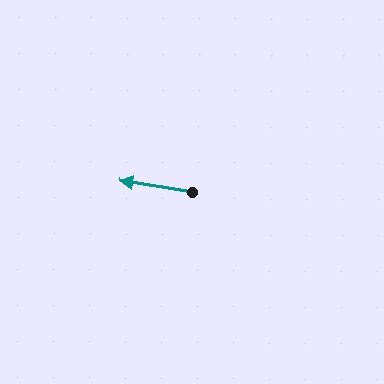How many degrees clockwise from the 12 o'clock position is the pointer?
Approximately 279 degrees.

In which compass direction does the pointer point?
West.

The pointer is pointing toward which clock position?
Roughly 9 o'clock.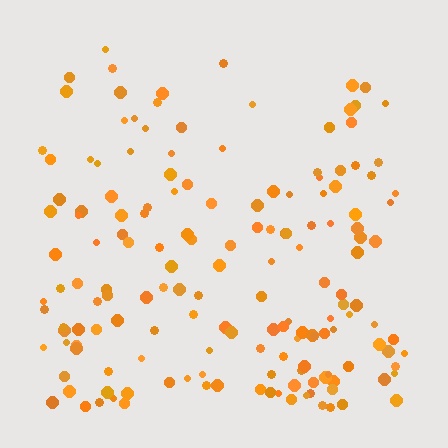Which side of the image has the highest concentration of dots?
The bottom.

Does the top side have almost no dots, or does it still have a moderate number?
Still a moderate number, just noticeably fewer than the bottom.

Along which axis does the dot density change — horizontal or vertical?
Vertical.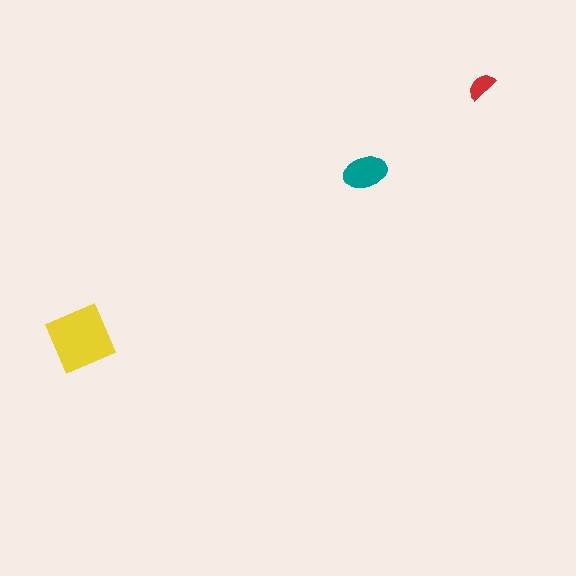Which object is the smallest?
The red semicircle.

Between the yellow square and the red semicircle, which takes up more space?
The yellow square.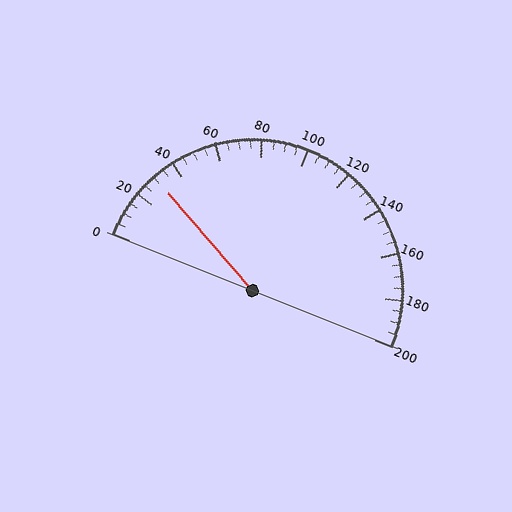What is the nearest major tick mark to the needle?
The nearest major tick mark is 40.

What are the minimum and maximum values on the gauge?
The gauge ranges from 0 to 200.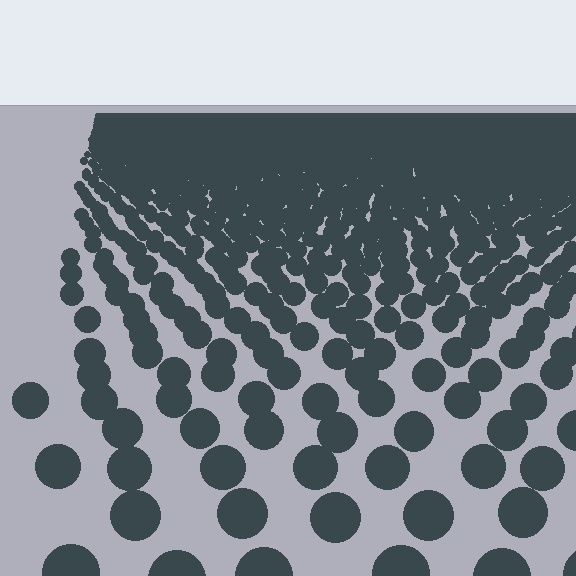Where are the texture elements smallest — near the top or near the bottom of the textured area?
Near the top.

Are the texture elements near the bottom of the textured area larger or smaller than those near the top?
Larger. Near the bottom, elements are closer to the viewer and appear at a bigger on-screen size.